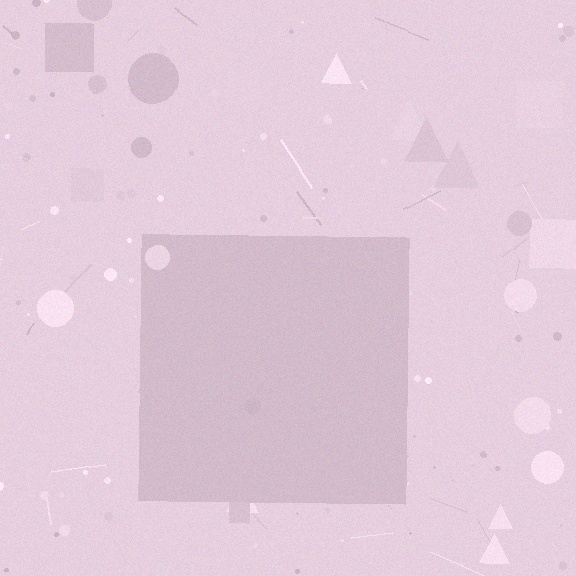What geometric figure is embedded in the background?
A square is embedded in the background.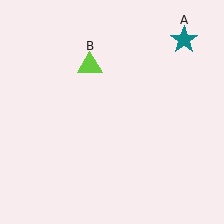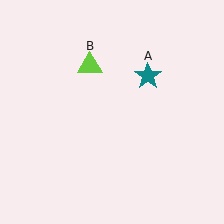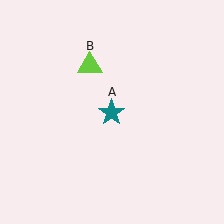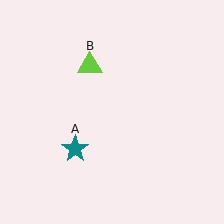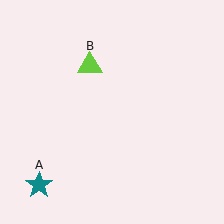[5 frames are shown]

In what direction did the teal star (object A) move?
The teal star (object A) moved down and to the left.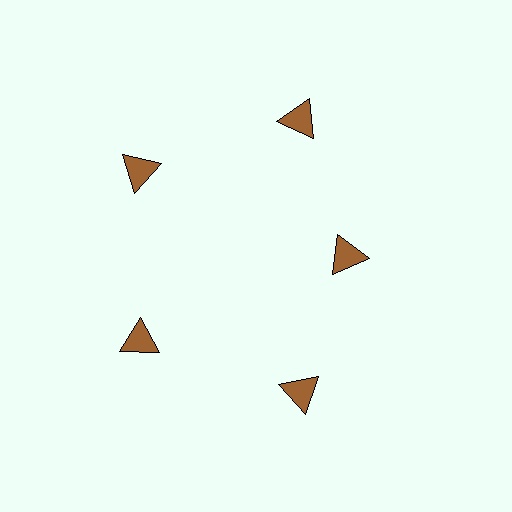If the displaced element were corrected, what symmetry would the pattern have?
It would have 5-fold rotational symmetry — the pattern would map onto itself every 72 degrees.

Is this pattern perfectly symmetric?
No. The 5 brown triangles are arranged in a ring, but one element near the 3 o'clock position is pulled inward toward the center, breaking the 5-fold rotational symmetry.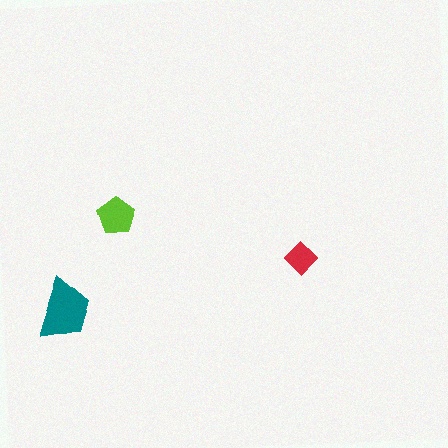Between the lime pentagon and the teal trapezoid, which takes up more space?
The teal trapezoid.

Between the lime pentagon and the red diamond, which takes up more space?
The lime pentagon.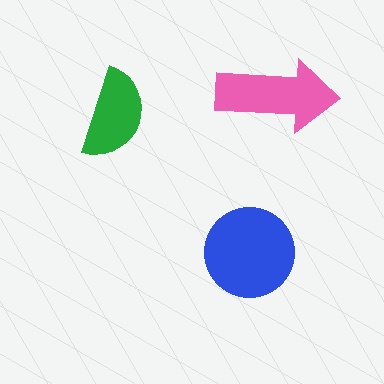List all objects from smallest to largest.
The green semicircle, the pink arrow, the blue circle.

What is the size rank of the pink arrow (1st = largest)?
2nd.